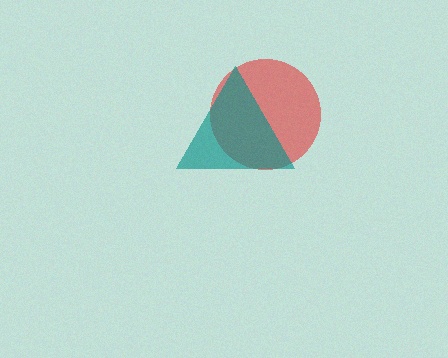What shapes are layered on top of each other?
The layered shapes are: a red circle, a teal triangle.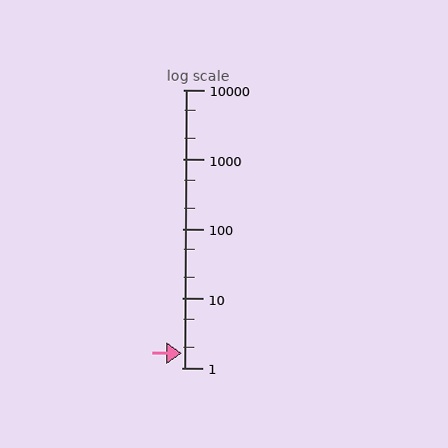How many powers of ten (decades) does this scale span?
The scale spans 4 decades, from 1 to 10000.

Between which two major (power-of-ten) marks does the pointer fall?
The pointer is between 1 and 10.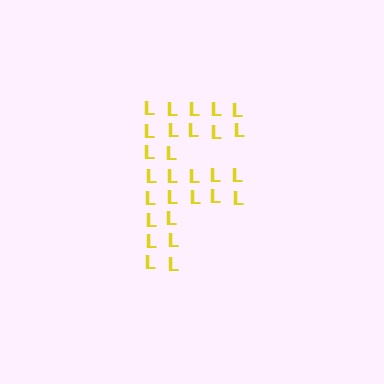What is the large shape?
The large shape is the letter F.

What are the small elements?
The small elements are letter L's.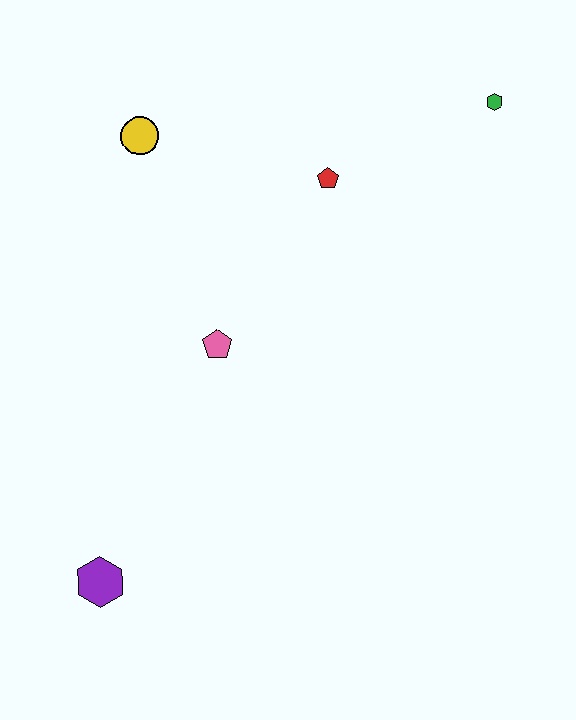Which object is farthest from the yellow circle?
The purple hexagon is farthest from the yellow circle.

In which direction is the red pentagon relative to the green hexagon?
The red pentagon is to the left of the green hexagon.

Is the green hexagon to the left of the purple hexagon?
No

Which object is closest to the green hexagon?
The red pentagon is closest to the green hexagon.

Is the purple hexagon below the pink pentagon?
Yes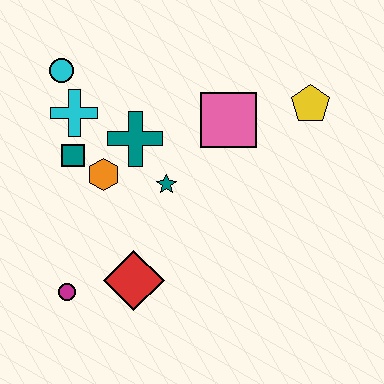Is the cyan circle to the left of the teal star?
Yes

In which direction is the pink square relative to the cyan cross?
The pink square is to the right of the cyan cross.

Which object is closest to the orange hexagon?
The teal square is closest to the orange hexagon.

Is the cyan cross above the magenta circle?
Yes